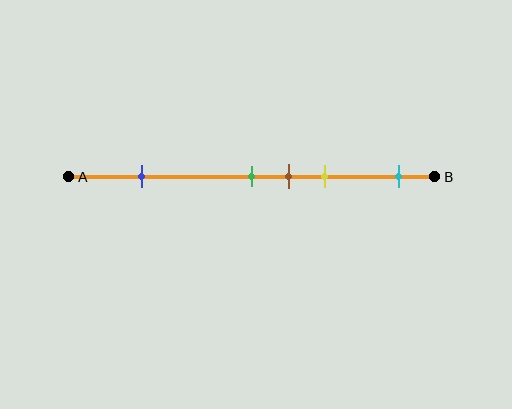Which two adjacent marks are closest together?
The green and brown marks are the closest adjacent pair.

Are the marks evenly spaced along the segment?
No, the marks are not evenly spaced.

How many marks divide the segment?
There are 5 marks dividing the segment.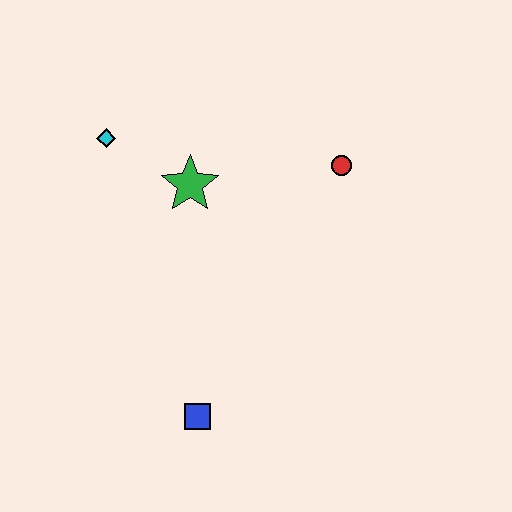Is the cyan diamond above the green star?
Yes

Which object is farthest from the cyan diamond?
The blue square is farthest from the cyan diamond.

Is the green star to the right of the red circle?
No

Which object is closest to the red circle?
The green star is closest to the red circle.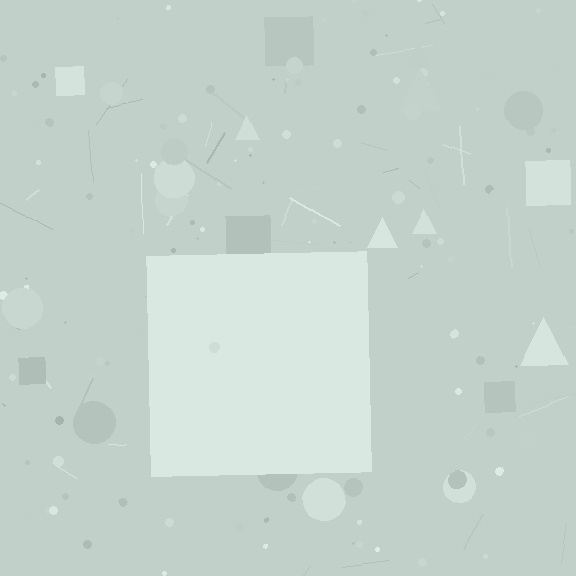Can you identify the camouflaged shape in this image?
The camouflaged shape is a square.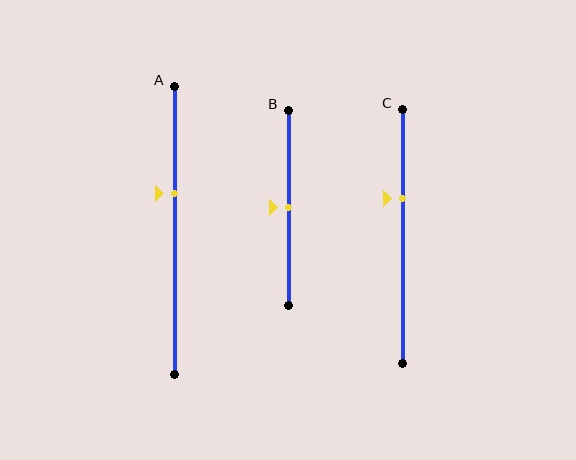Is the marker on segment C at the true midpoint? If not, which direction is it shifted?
No, the marker on segment C is shifted upward by about 15% of the segment length.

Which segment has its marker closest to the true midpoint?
Segment B has its marker closest to the true midpoint.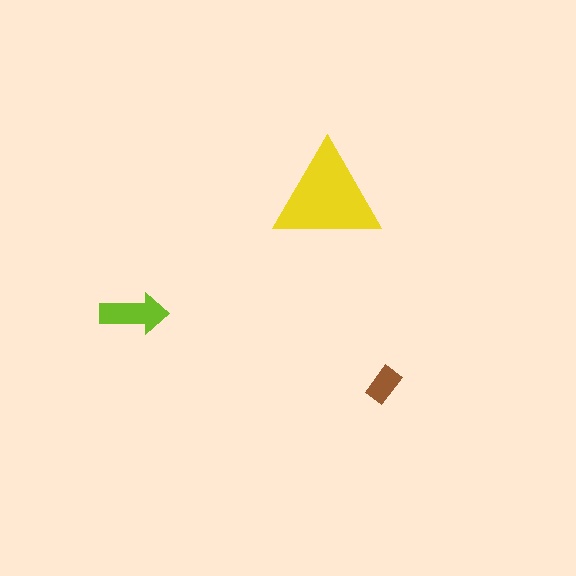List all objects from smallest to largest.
The brown rectangle, the lime arrow, the yellow triangle.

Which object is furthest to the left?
The lime arrow is leftmost.